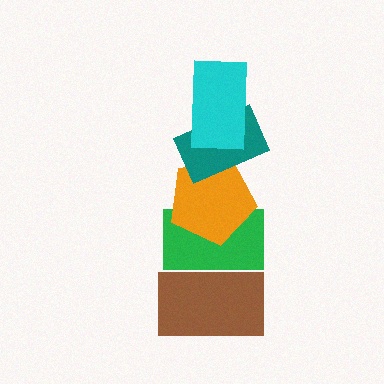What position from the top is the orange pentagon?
The orange pentagon is 3rd from the top.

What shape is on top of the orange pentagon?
The teal rectangle is on top of the orange pentagon.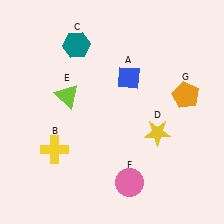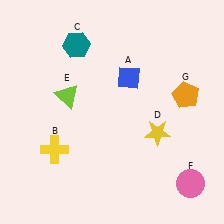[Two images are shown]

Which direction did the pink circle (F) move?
The pink circle (F) moved right.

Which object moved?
The pink circle (F) moved right.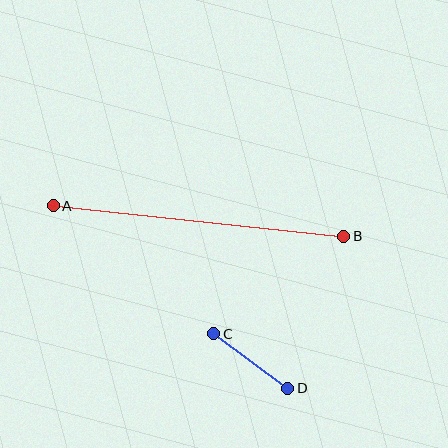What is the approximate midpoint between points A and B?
The midpoint is at approximately (199, 221) pixels.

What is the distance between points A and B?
The distance is approximately 292 pixels.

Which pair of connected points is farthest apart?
Points A and B are farthest apart.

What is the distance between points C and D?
The distance is approximately 92 pixels.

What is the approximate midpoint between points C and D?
The midpoint is at approximately (251, 361) pixels.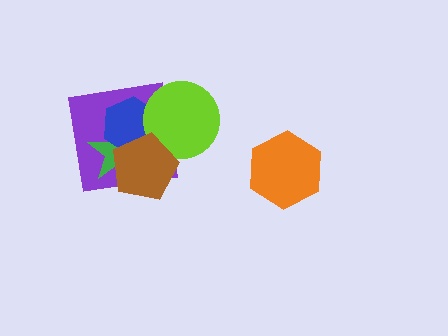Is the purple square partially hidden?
Yes, it is partially covered by another shape.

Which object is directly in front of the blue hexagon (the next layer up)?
The lime circle is directly in front of the blue hexagon.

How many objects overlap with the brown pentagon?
4 objects overlap with the brown pentagon.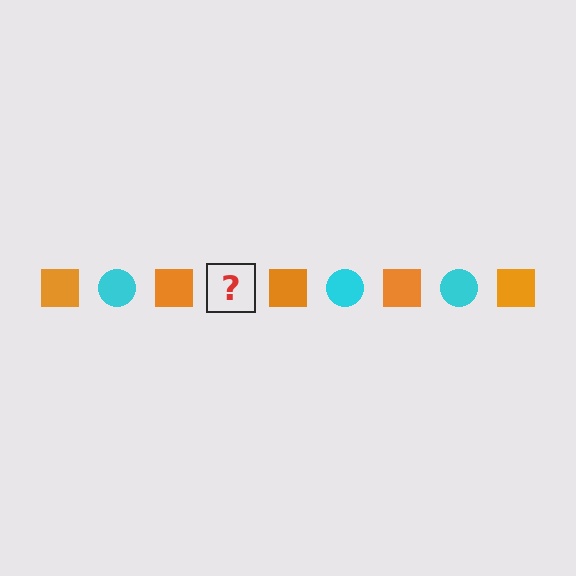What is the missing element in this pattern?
The missing element is a cyan circle.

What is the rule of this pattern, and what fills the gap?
The rule is that the pattern alternates between orange square and cyan circle. The gap should be filled with a cyan circle.